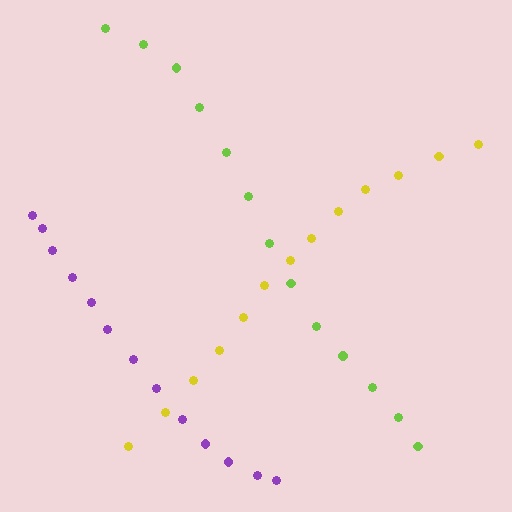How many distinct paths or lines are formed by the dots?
There are 3 distinct paths.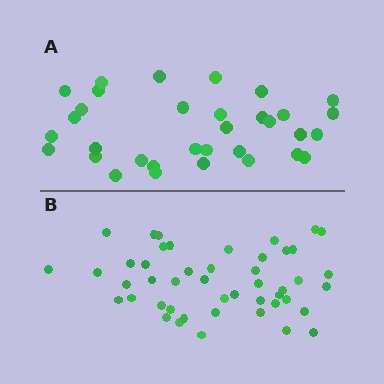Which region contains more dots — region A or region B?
Region B (the bottom region) has more dots.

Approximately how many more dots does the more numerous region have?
Region B has approximately 15 more dots than region A.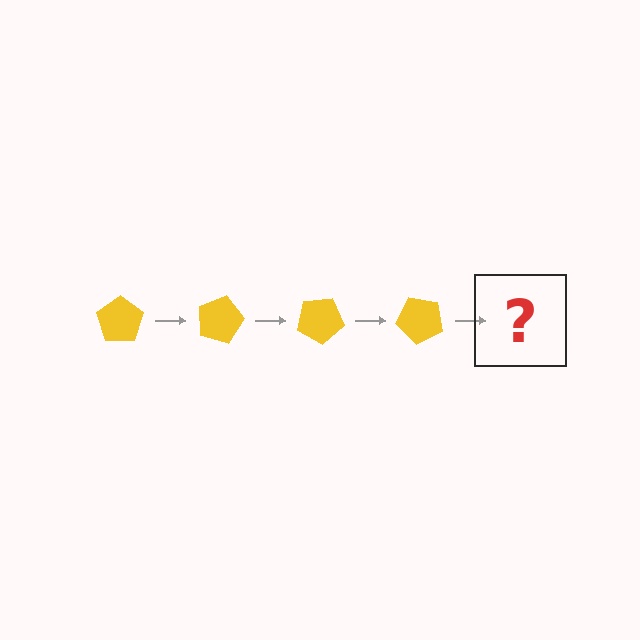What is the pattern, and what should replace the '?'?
The pattern is that the pentagon rotates 15 degrees each step. The '?' should be a yellow pentagon rotated 60 degrees.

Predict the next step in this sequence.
The next step is a yellow pentagon rotated 60 degrees.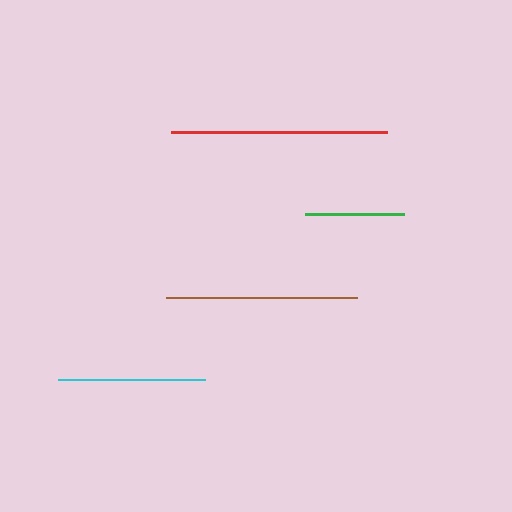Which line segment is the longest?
The red line is the longest at approximately 216 pixels.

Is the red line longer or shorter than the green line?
The red line is longer than the green line.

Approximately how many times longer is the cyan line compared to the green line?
The cyan line is approximately 1.5 times the length of the green line.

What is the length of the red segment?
The red segment is approximately 216 pixels long.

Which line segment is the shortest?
The green line is the shortest at approximately 99 pixels.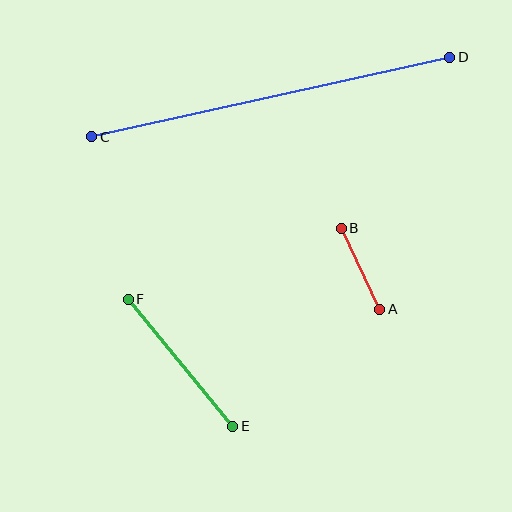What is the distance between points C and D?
The distance is approximately 367 pixels.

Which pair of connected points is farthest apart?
Points C and D are farthest apart.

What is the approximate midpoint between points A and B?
The midpoint is at approximately (360, 269) pixels.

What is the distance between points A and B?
The distance is approximately 90 pixels.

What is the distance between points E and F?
The distance is approximately 164 pixels.